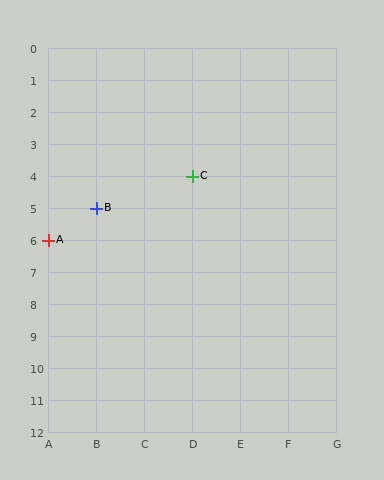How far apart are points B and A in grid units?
Points B and A are 1 column and 1 row apart (about 1.4 grid units diagonally).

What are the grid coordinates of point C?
Point C is at grid coordinates (D, 4).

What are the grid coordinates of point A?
Point A is at grid coordinates (A, 6).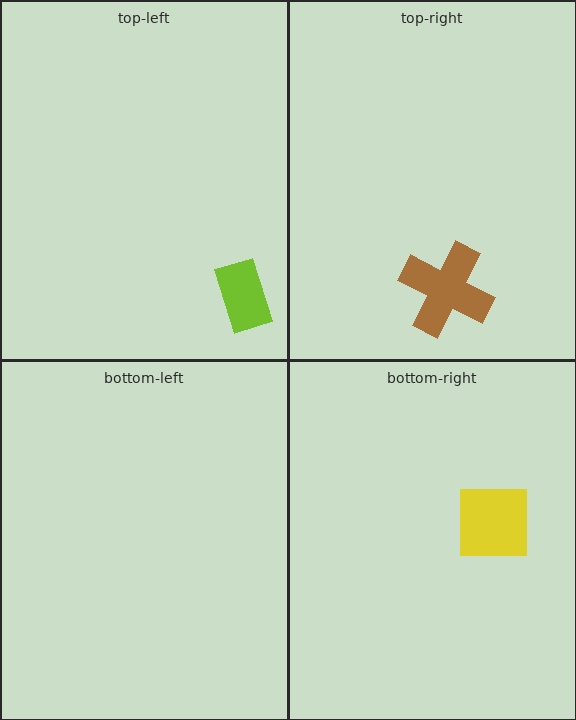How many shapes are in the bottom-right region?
1.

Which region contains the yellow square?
The bottom-right region.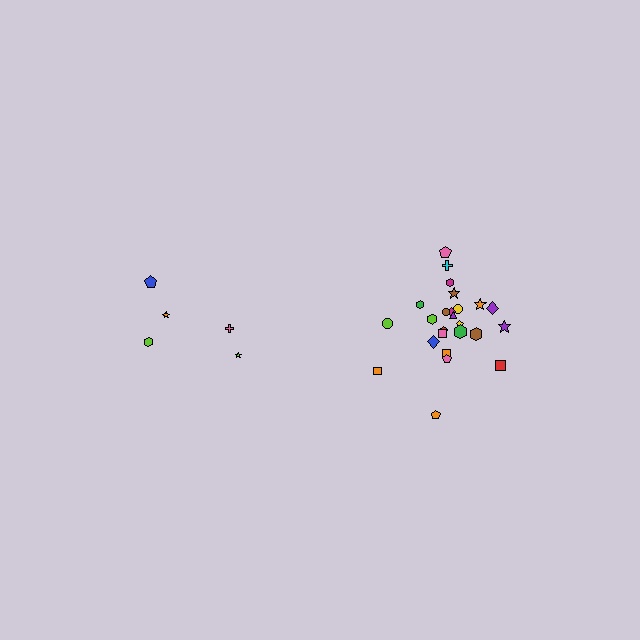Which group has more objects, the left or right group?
The right group.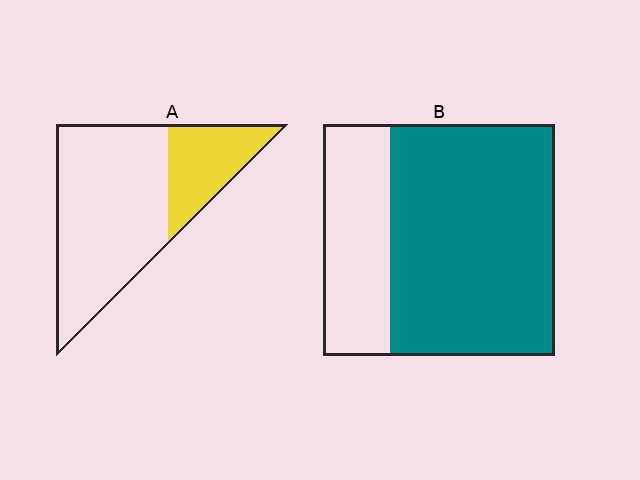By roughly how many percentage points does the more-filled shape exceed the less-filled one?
By roughly 45 percentage points (B over A).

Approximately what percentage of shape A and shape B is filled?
A is approximately 25% and B is approximately 70%.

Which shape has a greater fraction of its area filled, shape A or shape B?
Shape B.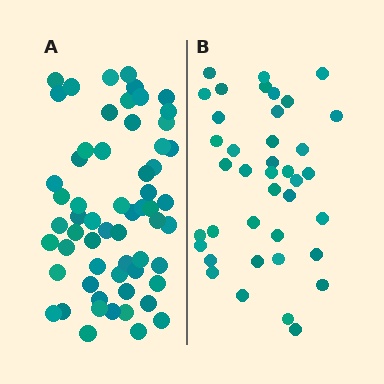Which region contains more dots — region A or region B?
Region A (the left region) has more dots.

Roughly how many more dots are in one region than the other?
Region A has approximately 20 more dots than region B.